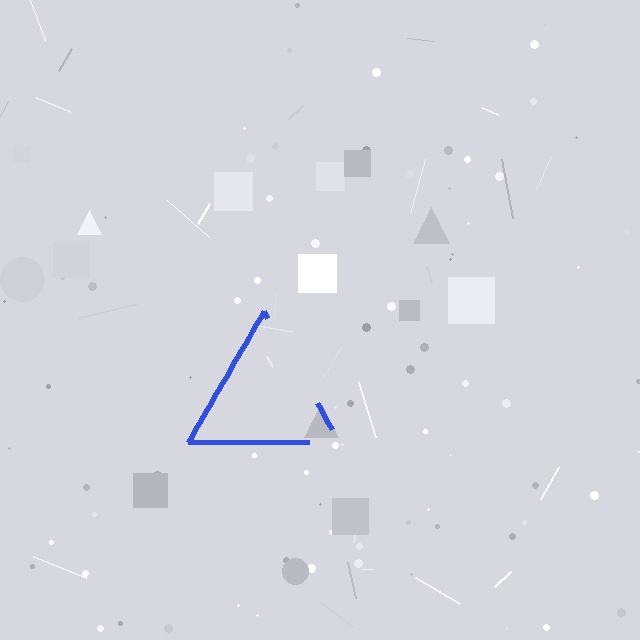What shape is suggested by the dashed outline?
The dashed outline suggests a triangle.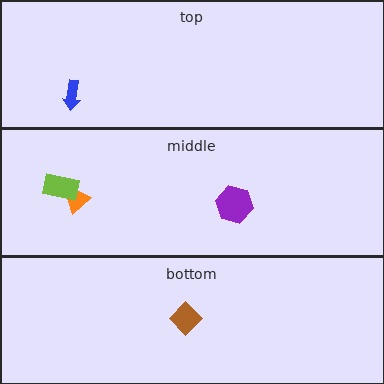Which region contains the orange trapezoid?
The middle region.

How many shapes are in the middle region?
3.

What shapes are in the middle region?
The purple hexagon, the orange trapezoid, the lime rectangle.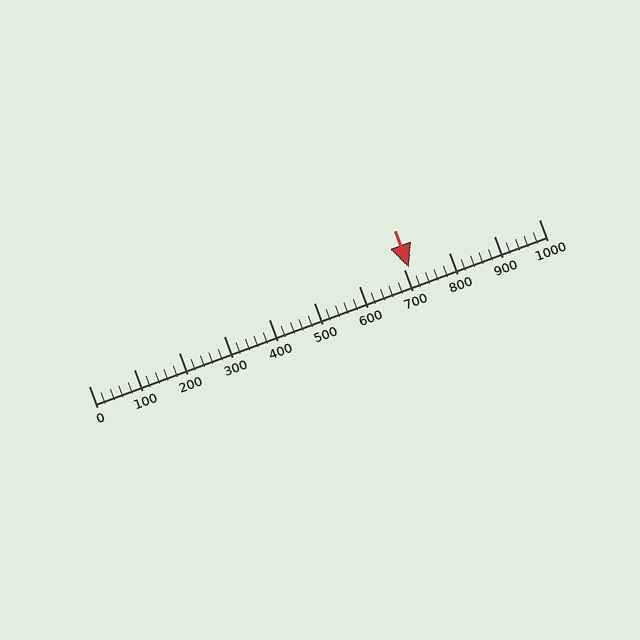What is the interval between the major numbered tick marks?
The major tick marks are spaced 100 units apart.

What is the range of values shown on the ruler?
The ruler shows values from 0 to 1000.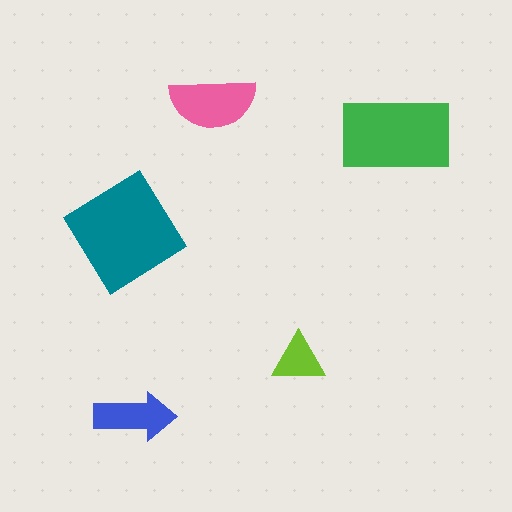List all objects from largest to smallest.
The teal diamond, the green rectangle, the pink semicircle, the blue arrow, the lime triangle.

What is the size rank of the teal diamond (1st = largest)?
1st.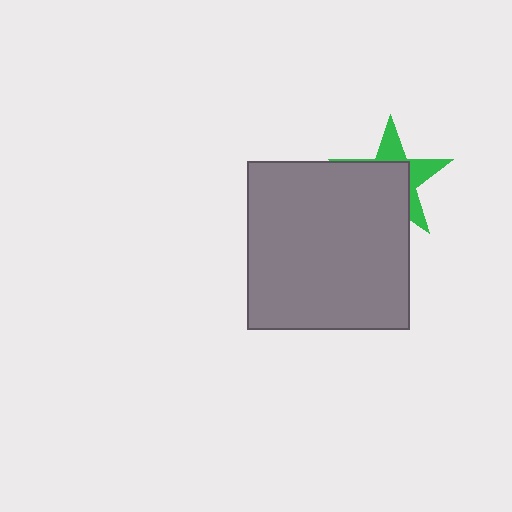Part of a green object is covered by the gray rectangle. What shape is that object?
It is a star.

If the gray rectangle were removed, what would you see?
You would see the complete green star.